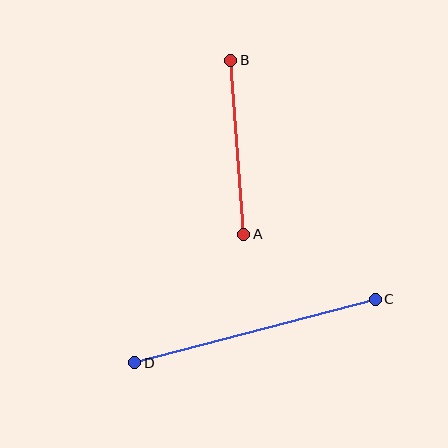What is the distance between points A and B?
The distance is approximately 175 pixels.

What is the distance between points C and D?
The distance is approximately 249 pixels.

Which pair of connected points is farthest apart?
Points C and D are farthest apart.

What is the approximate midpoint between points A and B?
The midpoint is at approximately (237, 147) pixels.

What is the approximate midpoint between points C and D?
The midpoint is at approximately (255, 331) pixels.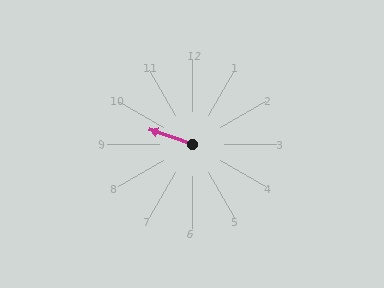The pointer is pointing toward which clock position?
Roughly 10 o'clock.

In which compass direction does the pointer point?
West.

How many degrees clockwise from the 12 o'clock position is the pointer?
Approximately 289 degrees.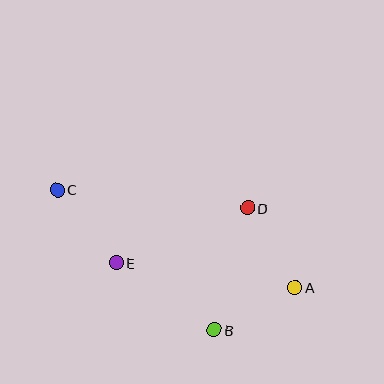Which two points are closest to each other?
Points A and B are closest to each other.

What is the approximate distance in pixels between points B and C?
The distance between B and C is approximately 211 pixels.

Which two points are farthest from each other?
Points A and C are farthest from each other.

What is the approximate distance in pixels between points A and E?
The distance between A and E is approximately 181 pixels.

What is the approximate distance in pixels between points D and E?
The distance between D and E is approximately 142 pixels.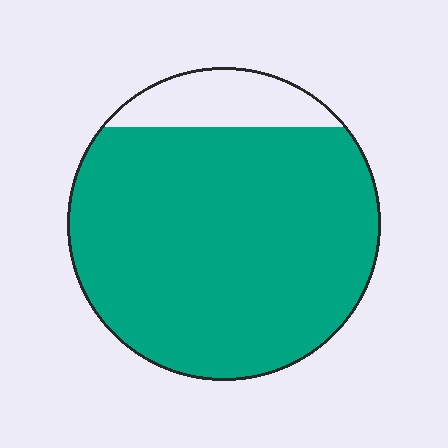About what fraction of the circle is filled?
About seven eighths (7/8).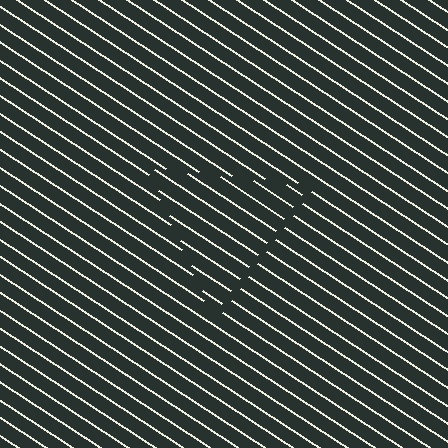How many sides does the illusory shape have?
3 sides — the line-ends trace a triangle.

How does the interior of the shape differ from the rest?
The interior of the shape contains the same grating, shifted by half a period — the contour is defined by the phase discontinuity where line-ends from the inner and outer gratings abut.